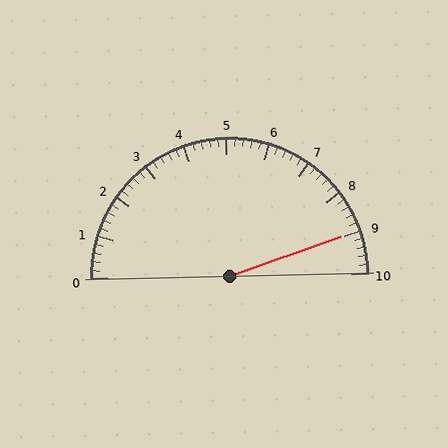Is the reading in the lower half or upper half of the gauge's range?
The reading is in the upper half of the range (0 to 10).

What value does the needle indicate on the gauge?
The needle indicates approximately 9.0.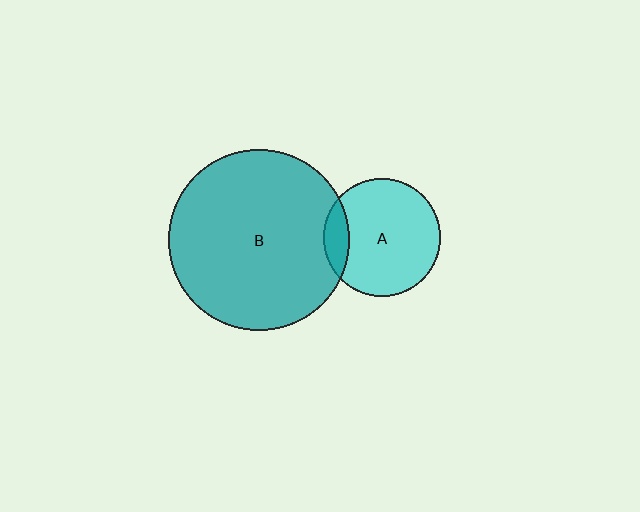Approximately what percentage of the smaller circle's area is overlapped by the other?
Approximately 15%.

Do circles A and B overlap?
Yes.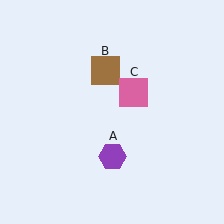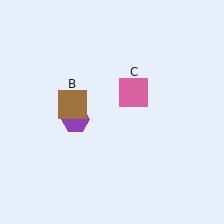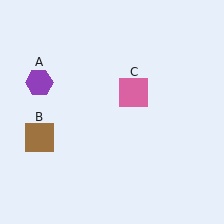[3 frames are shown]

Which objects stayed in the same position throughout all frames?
Pink square (object C) remained stationary.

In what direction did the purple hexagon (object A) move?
The purple hexagon (object A) moved up and to the left.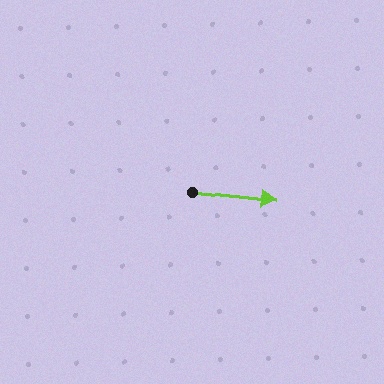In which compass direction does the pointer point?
East.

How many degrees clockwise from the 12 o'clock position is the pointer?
Approximately 97 degrees.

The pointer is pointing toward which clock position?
Roughly 3 o'clock.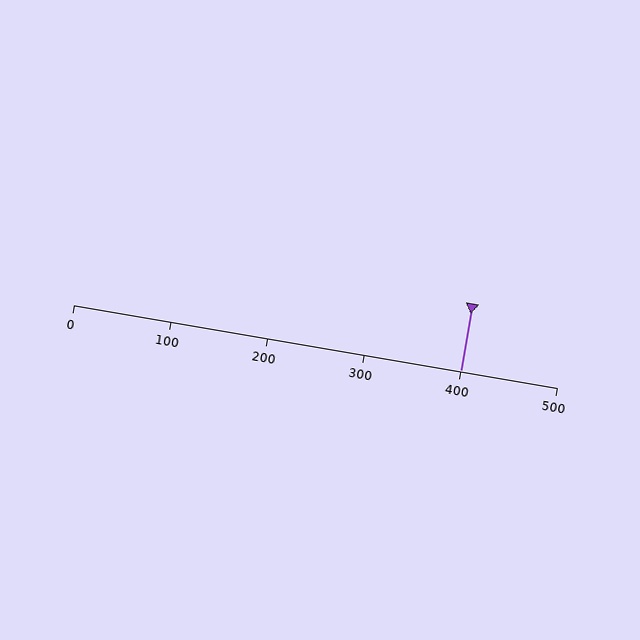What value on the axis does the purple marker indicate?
The marker indicates approximately 400.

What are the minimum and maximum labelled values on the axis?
The axis runs from 0 to 500.